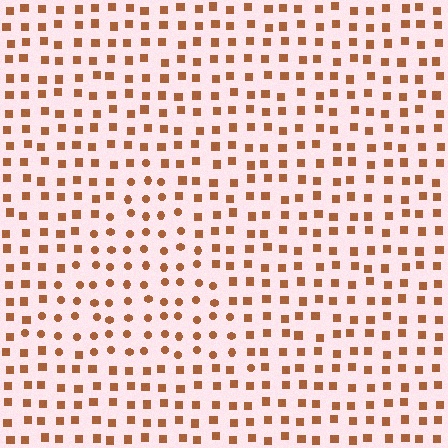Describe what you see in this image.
The image is filled with small brown elements arranged in a uniform grid. A triangle-shaped region contains circles, while the surrounding area contains squares. The boundary is defined purely by the change in element shape.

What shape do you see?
I see a triangle.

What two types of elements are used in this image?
The image uses circles inside the triangle region and squares outside it.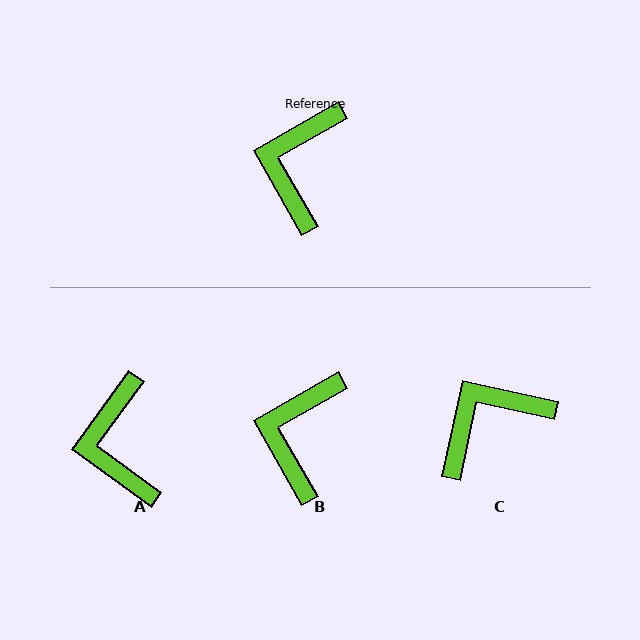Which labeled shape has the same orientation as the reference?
B.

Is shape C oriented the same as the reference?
No, it is off by about 42 degrees.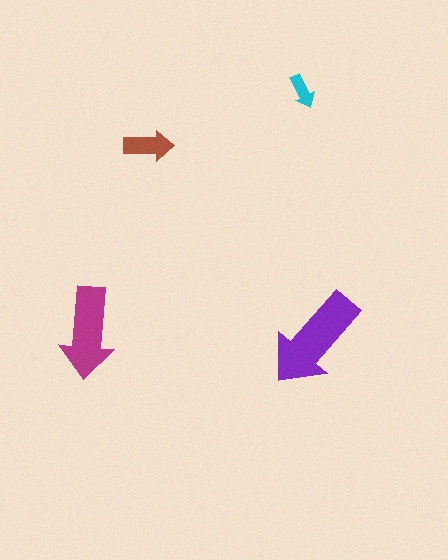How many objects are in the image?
There are 4 objects in the image.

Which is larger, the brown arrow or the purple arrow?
The purple one.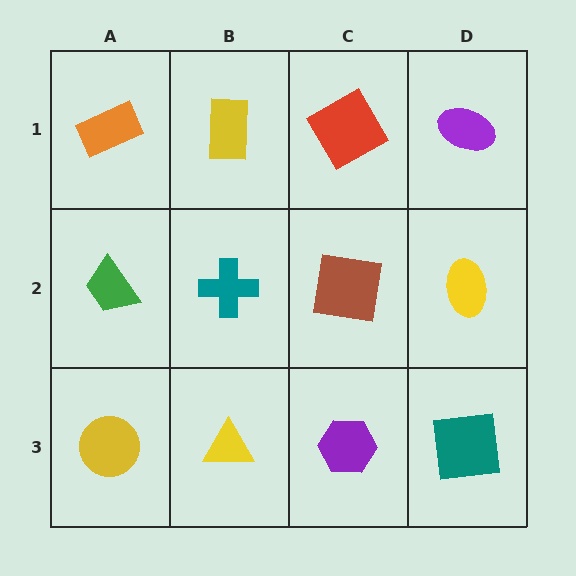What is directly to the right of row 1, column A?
A yellow rectangle.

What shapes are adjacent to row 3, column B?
A teal cross (row 2, column B), a yellow circle (row 3, column A), a purple hexagon (row 3, column C).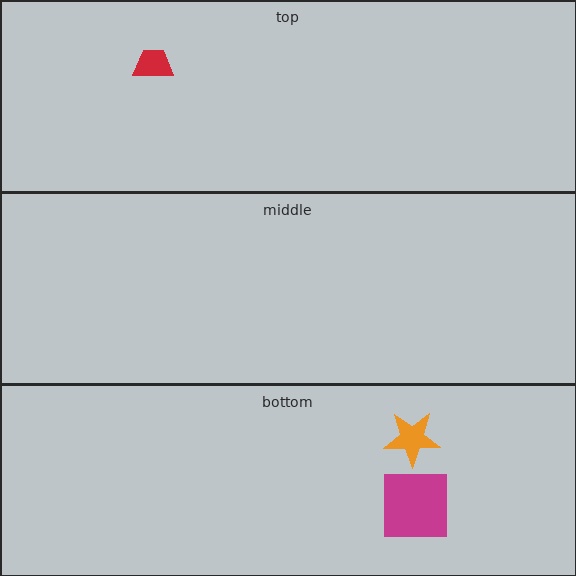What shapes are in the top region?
The red trapezoid.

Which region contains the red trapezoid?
The top region.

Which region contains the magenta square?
The bottom region.